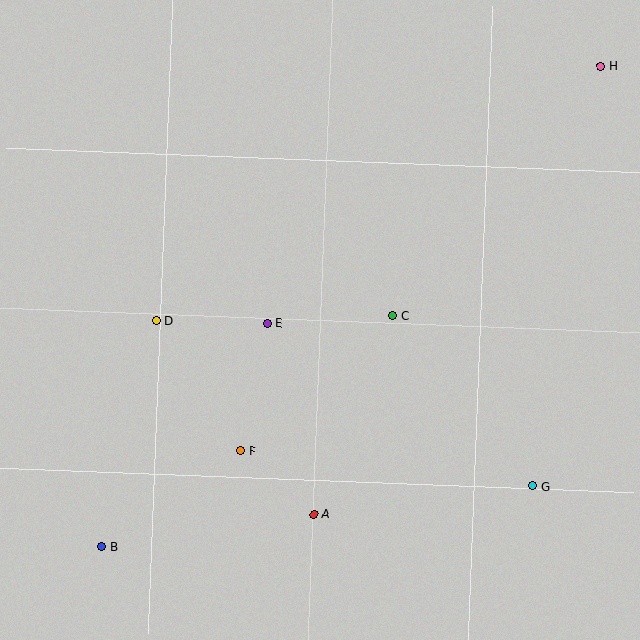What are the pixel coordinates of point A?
Point A is at (314, 514).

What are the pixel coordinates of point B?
Point B is at (102, 547).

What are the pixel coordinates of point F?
Point F is at (241, 451).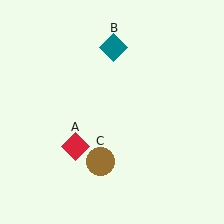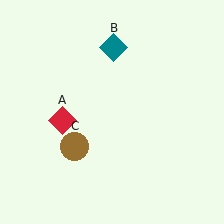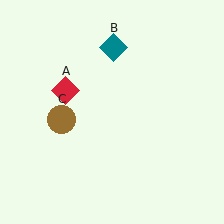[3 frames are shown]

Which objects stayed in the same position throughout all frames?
Teal diamond (object B) remained stationary.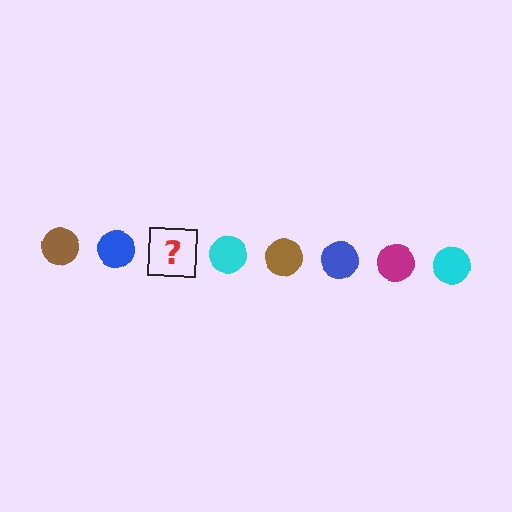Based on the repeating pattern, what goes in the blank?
The blank should be a magenta circle.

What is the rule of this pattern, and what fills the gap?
The rule is that the pattern cycles through brown, blue, magenta, cyan circles. The gap should be filled with a magenta circle.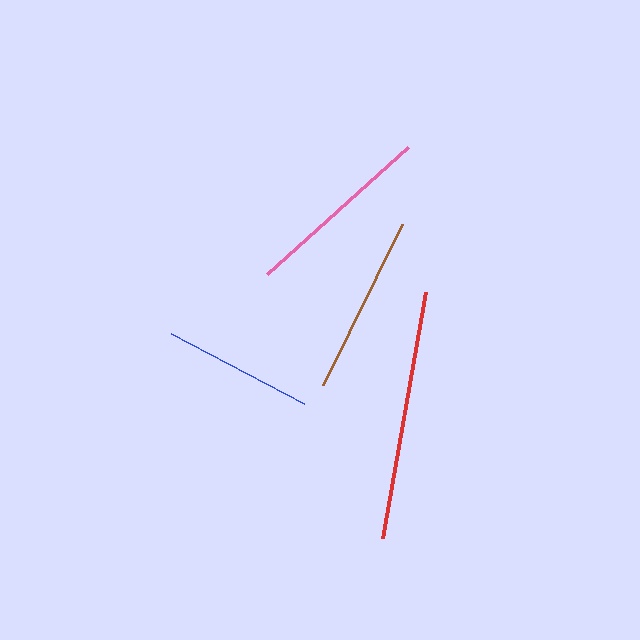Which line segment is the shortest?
The blue line is the shortest at approximately 150 pixels.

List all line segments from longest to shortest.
From longest to shortest: red, pink, brown, blue.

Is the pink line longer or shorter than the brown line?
The pink line is longer than the brown line.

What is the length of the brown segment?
The brown segment is approximately 180 pixels long.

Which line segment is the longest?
The red line is the longest at approximately 250 pixels.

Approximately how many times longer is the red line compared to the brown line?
The red line is approximately 1.4 times the length of the brown line.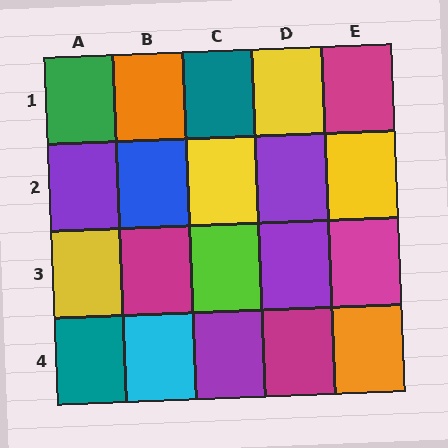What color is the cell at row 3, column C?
Lime.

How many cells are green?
1 cell is green.